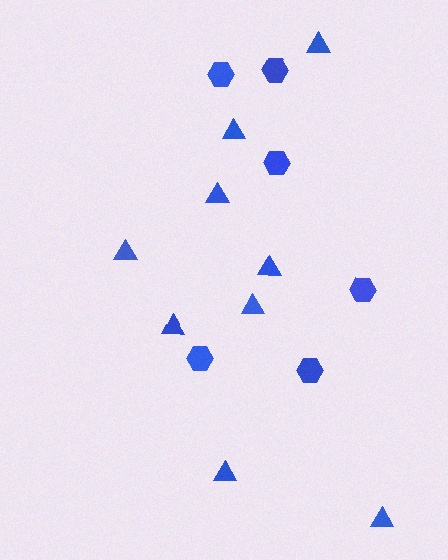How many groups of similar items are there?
There are 2 groups: one group of triangles (9) and one group of hexagons (6).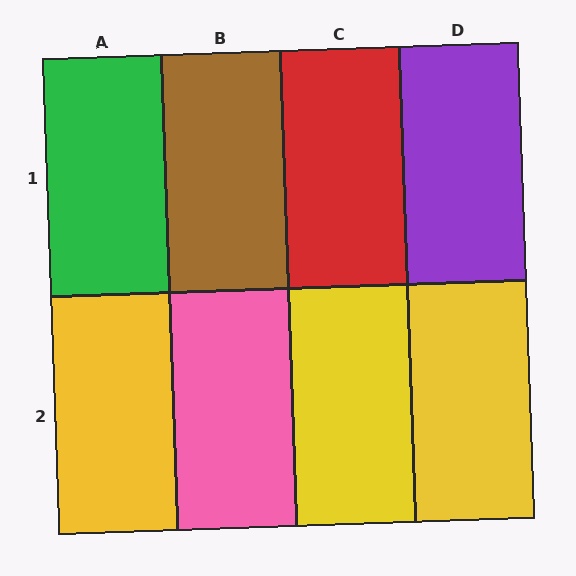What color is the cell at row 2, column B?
Pink.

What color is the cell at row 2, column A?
Yellow.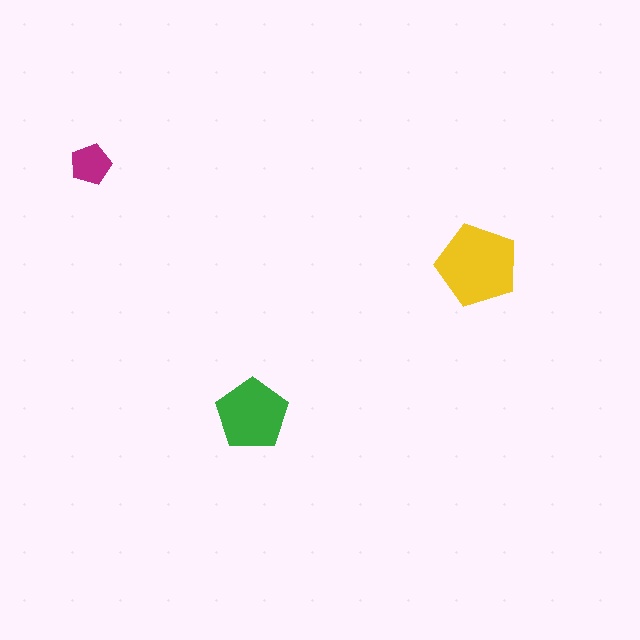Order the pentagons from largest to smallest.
the yellow one, the green one, the magenta one.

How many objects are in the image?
There are 3 objects in the image.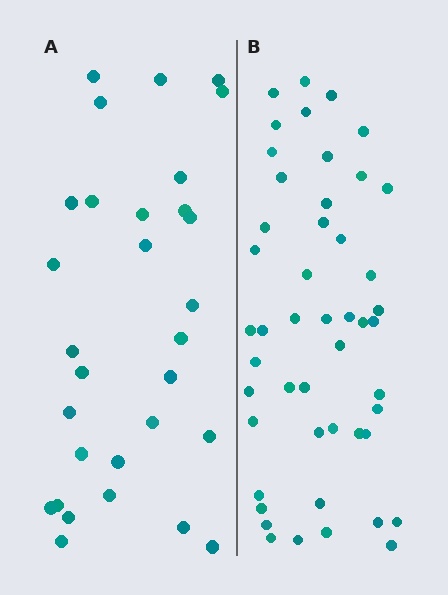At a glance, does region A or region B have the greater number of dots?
Region B (the right region) has more dots.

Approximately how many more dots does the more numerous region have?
Region B has approximately 20 more dots than region A.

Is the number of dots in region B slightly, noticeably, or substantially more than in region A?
Region B has substantially more. The ratio is roughly 1.6 to 1.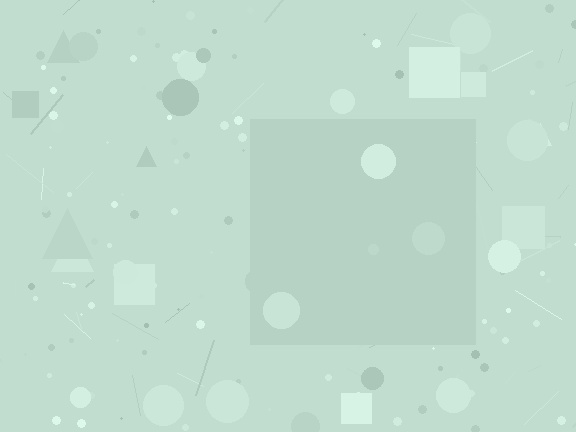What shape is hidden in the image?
A square is hidden in the image.